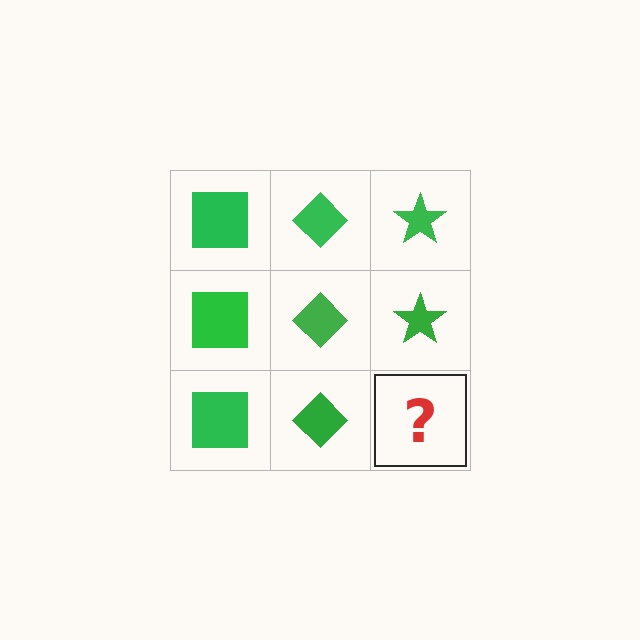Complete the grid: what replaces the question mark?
The question mark should be replaced with a green star.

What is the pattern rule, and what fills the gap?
The rule is that each column has a consistent shape. The gap should be filled with a green star.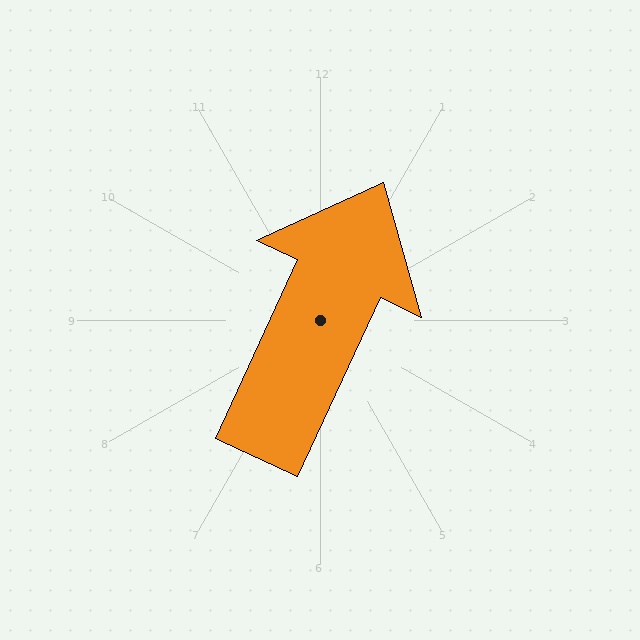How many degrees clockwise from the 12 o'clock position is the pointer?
Approximately 25 degrees.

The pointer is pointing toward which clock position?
Roughly 1 o'clock.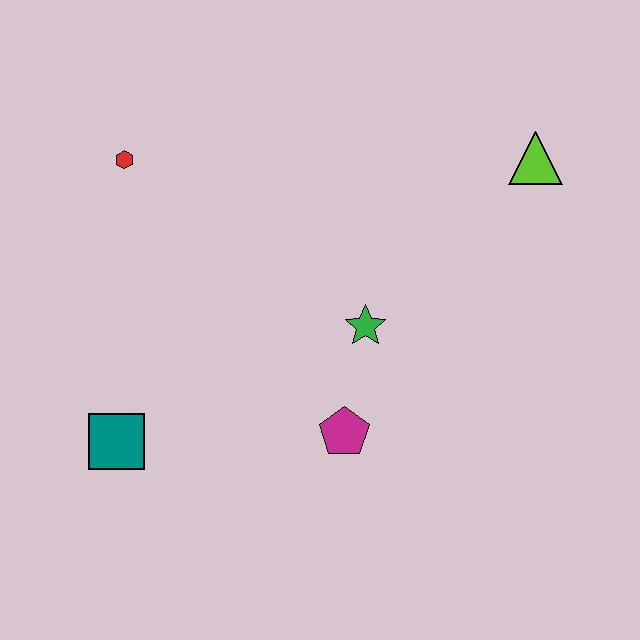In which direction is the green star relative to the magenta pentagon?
The green star is above the magenta pentagon.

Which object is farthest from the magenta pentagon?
The red hexagon is farthest from the magenta pentagon.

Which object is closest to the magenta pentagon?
The green star is closest to the magenta pentagon.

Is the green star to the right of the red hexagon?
Yes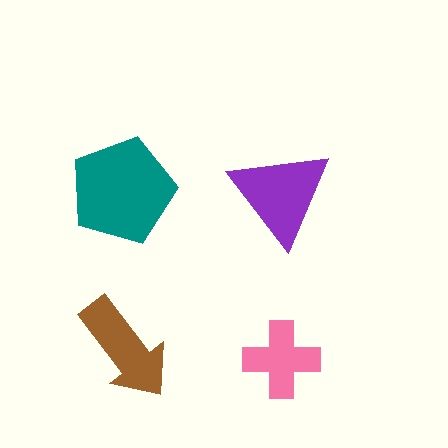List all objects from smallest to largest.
The pink cross, the brown arrow, the purple triangle, the teal pentagon.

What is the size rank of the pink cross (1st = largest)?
4th.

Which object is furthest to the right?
The pink cross is rightmost.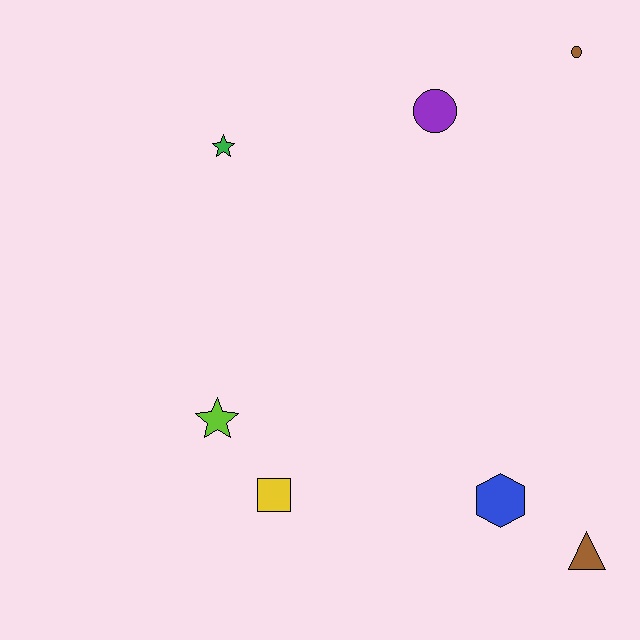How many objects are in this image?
There are 7 objects.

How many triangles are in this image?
There is 1 triangle.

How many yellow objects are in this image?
There is 1 yellow object.